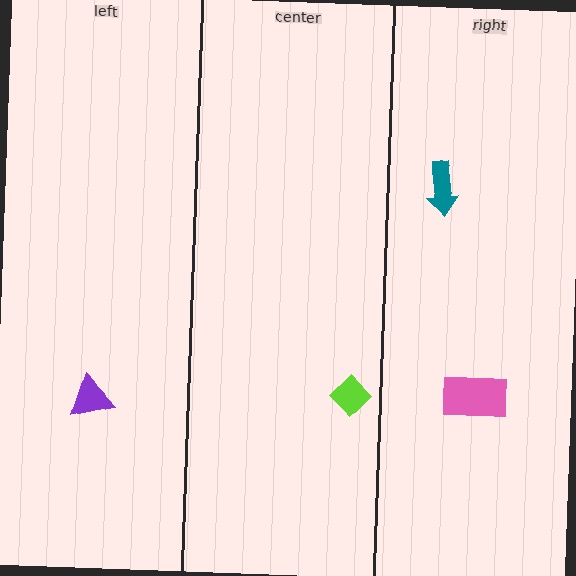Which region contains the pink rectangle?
The right region.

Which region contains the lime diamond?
The center region.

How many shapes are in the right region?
2.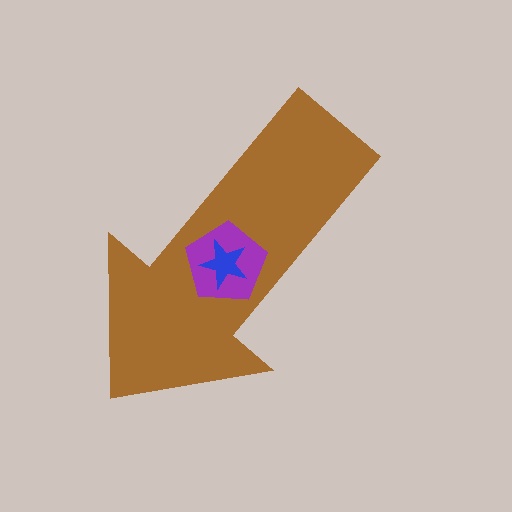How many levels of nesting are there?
3.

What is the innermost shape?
The blue star.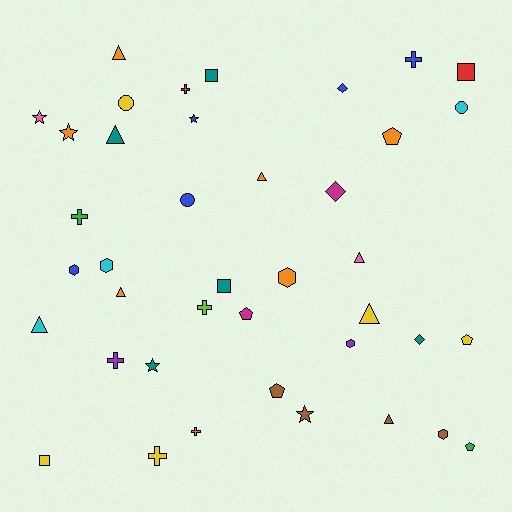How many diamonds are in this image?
There are 3 diamonds.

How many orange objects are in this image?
There are 6 orange objects.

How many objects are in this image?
There are 40 objects.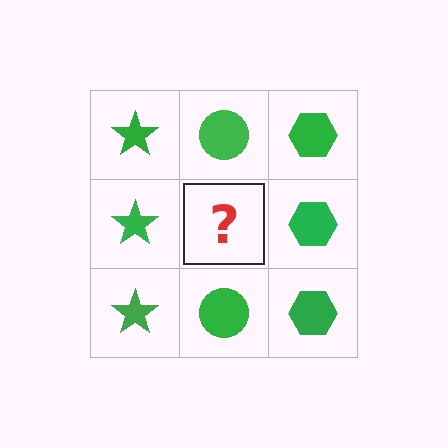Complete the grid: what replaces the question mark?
The question mark should be replaced with a green circle.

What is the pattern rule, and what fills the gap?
The rule is that each column has a consistent shape. The gap should be filled with a green circle.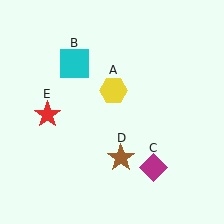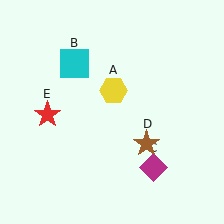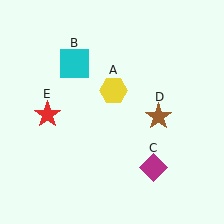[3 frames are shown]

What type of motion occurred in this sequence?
The brown star (object D) rotated counterclockwise around the center of the scene.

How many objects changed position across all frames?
1 object changed position: brown star (object D).